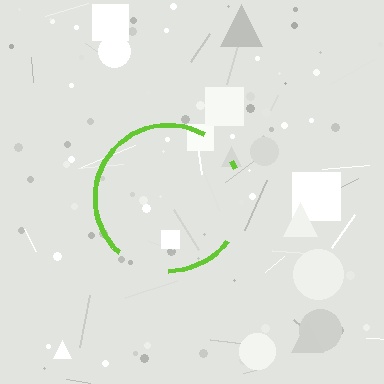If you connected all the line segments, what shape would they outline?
They would outline a circle.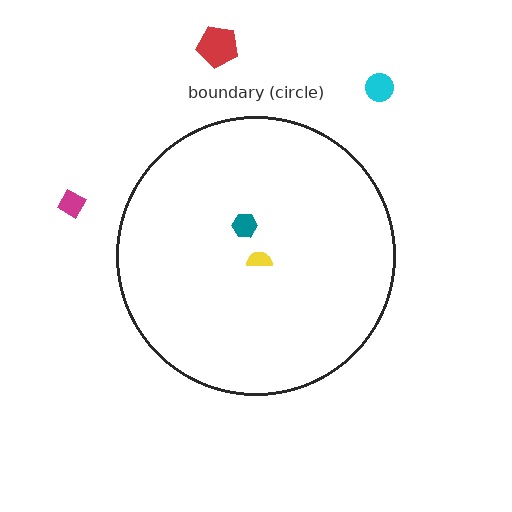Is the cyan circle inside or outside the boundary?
Outside.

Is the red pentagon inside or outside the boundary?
Outside.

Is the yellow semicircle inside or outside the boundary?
Inside.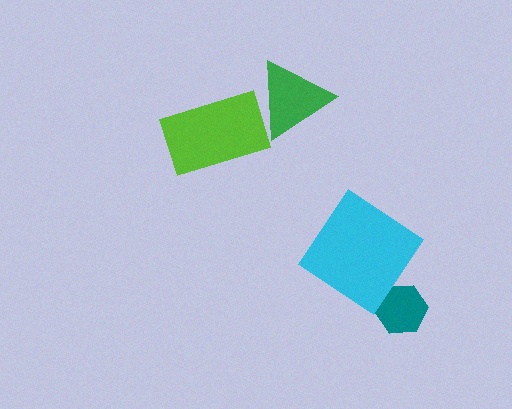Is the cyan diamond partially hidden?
No, no other shape covers it.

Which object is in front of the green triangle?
The lime rectangle is in front of the green triangle.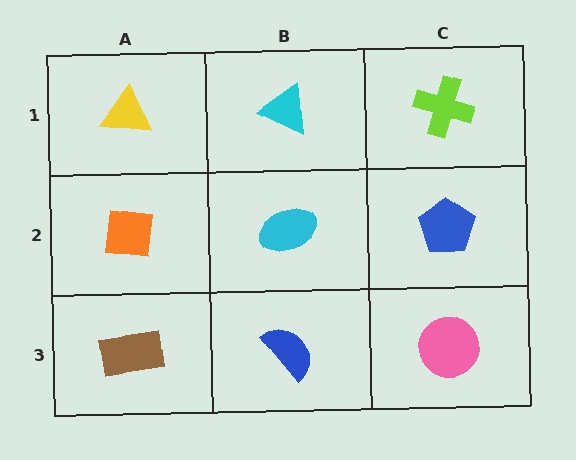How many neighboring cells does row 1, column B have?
3.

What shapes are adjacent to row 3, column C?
A blue pentagon (row 2, column C), a blue semicircle (row 3, column B).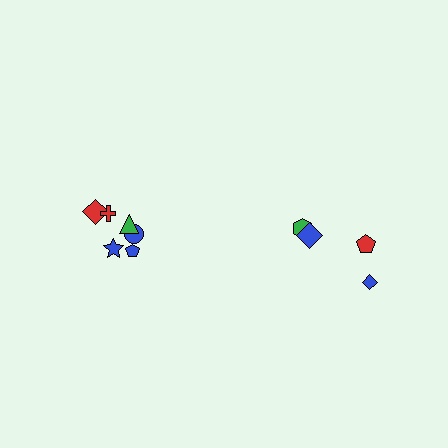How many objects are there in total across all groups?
There are 10 objects.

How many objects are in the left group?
There are 6 objects.